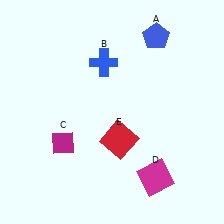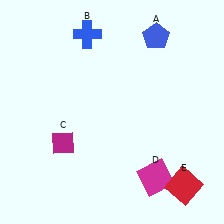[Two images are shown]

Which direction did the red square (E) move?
The red square (E) moved right.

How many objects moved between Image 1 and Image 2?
2 objects moved between the two images.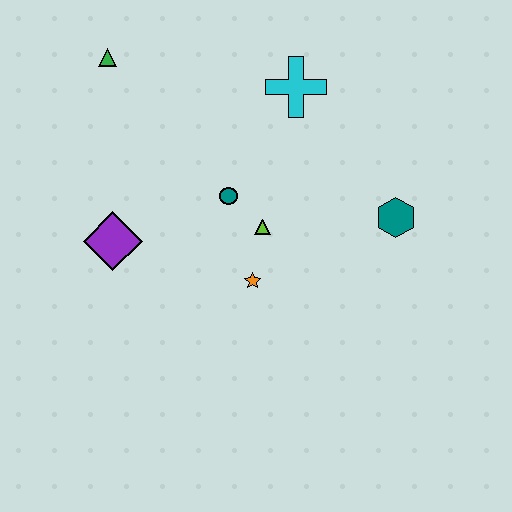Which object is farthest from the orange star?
The green triangle is farthest from the orange star.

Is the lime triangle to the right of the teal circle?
Yes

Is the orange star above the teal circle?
No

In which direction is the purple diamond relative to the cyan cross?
The purple diamond is to the left of the cyan cross.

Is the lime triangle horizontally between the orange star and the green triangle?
No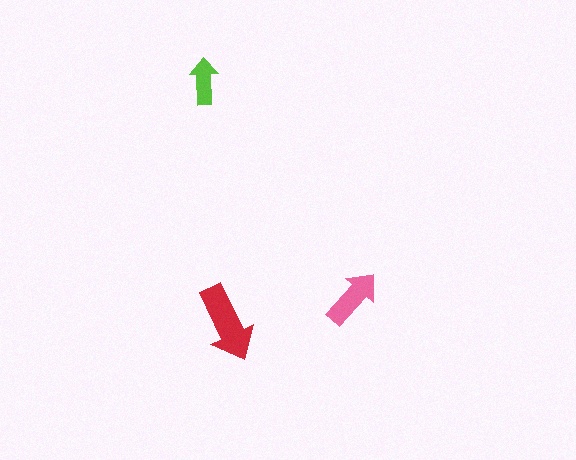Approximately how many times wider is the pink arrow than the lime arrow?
About 1.5 times wider.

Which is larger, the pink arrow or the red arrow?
The red one.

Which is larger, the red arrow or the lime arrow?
The red one.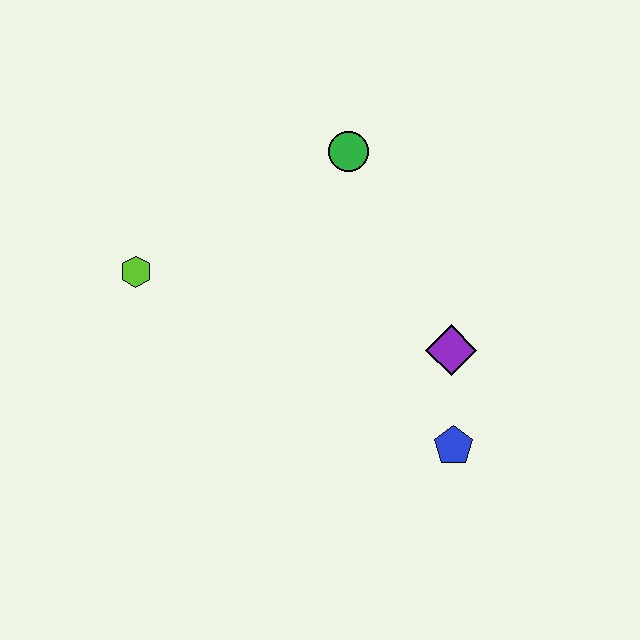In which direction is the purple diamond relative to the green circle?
The purple diamond is below the green circle.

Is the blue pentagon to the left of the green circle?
No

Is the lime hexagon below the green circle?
Yes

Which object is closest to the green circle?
The purple diamond is closest to the green circle.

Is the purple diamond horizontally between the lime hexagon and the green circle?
No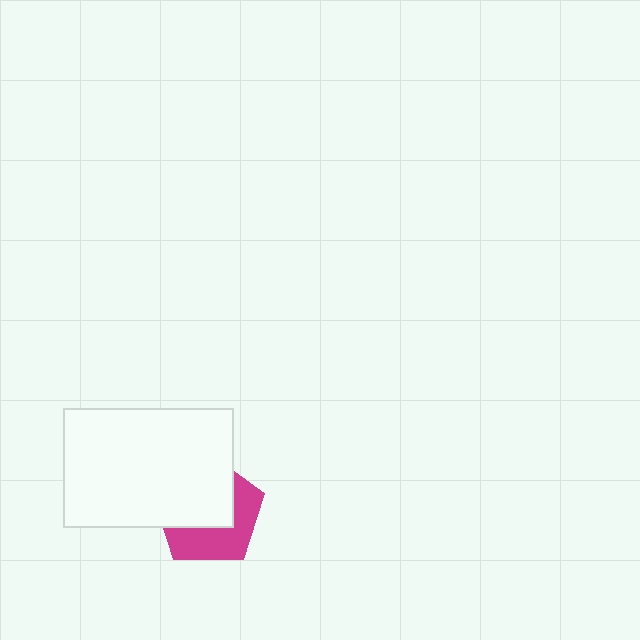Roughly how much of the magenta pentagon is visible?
About half of it is visible (roughly 46%).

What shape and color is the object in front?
The object in front is a white rectangle.